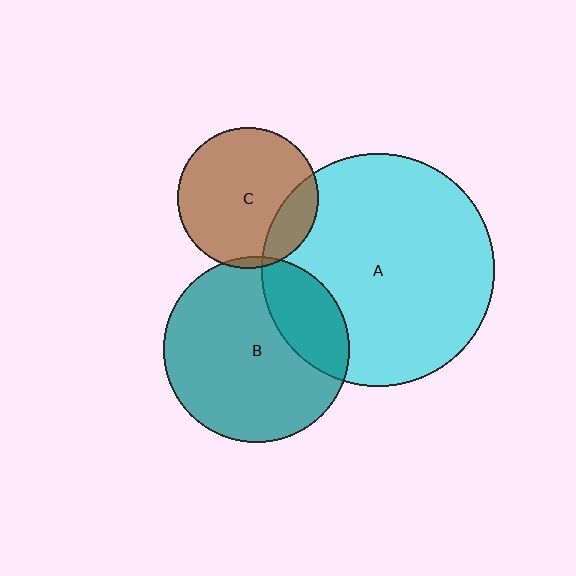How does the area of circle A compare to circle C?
Approximately 2.7 times.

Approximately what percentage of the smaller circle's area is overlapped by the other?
Approximately 25%.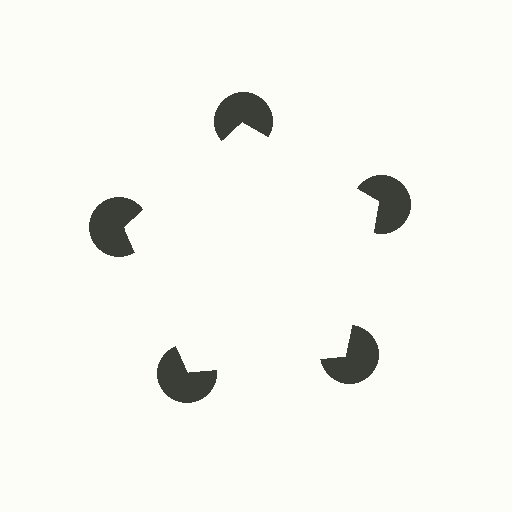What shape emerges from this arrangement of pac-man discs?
An illusory pentagon — its edges are inferred from the aligned wedge cuts in the pac-man discs, not physically drawn.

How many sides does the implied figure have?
5 sides.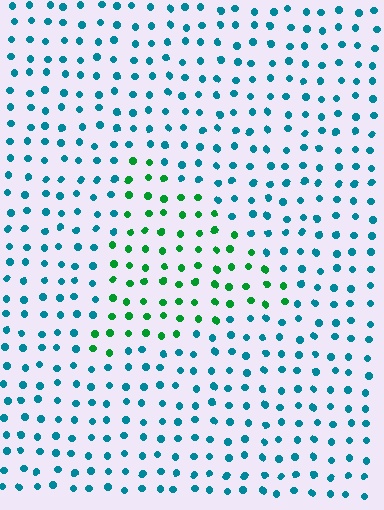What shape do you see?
I see a triangle.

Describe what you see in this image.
The image is filled with small teal elements in a uniform arrangement. A triangle-shaped region is visible where the elements are tinted to a slightly different hue, forming a subtle color boundary.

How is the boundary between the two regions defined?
The boundary is defined purely by a slight shift in hue (about 51 degrees). Spacing, size, and orientation are identical on both sides.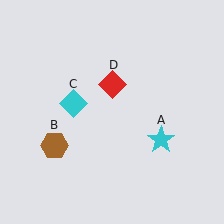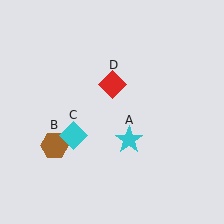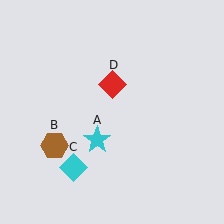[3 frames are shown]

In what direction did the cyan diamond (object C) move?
The cyan diamond (object C) moved down.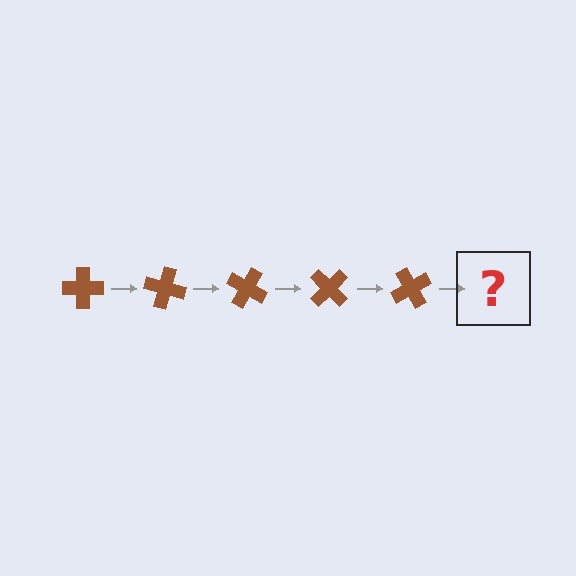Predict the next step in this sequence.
The next step is a brown cross rotated 75 degrees.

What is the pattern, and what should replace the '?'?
The pattern is that the cross rotates 15 degrees each step. The '?' should be a brown cross rotated 75 degrees.